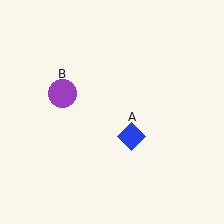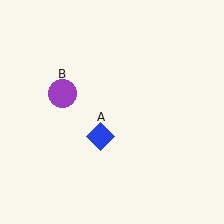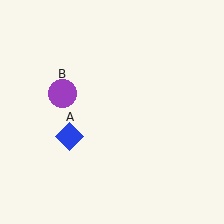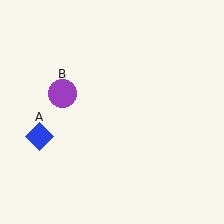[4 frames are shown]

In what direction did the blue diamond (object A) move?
The blue diamond (object A) moved left.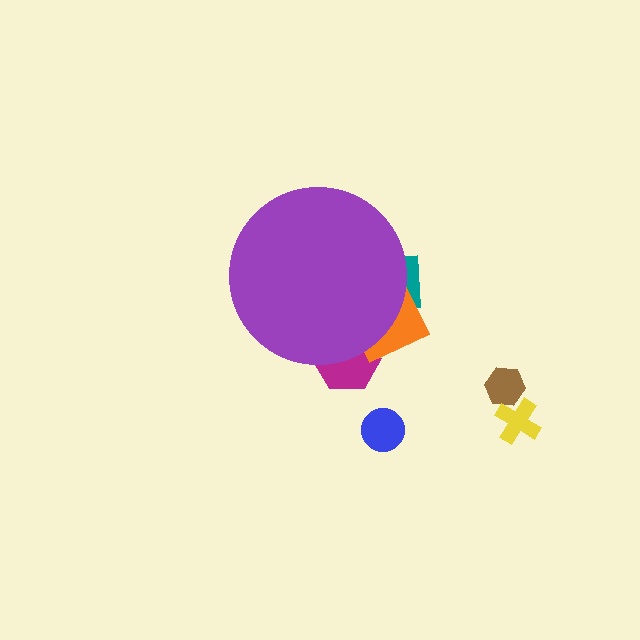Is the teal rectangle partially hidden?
Yes, the teal rectangle is partially hidden behind the purple circle.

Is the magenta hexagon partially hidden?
Yes, the magenta hexagon is partially hidden behind the purple circle.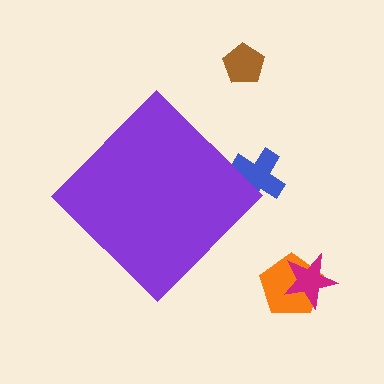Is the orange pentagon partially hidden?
No, the orange pentagon is fully visible.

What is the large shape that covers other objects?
A purple diamond.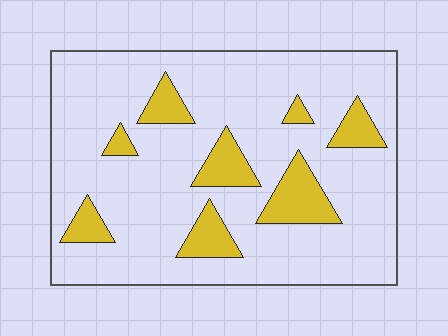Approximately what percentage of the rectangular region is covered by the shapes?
Approximately 15%.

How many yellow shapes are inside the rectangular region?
8.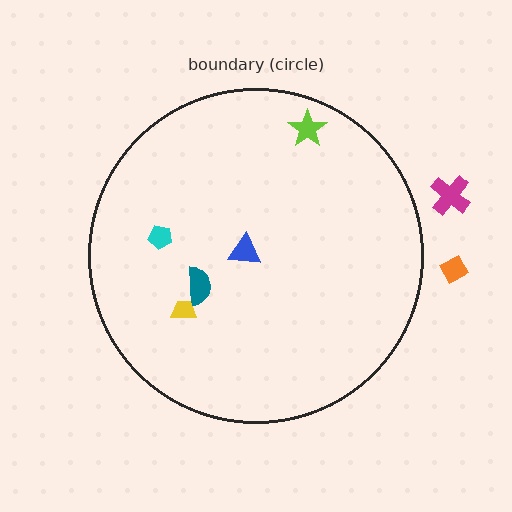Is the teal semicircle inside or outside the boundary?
Inside.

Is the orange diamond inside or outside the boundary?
Outside.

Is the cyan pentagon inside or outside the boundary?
Inside.